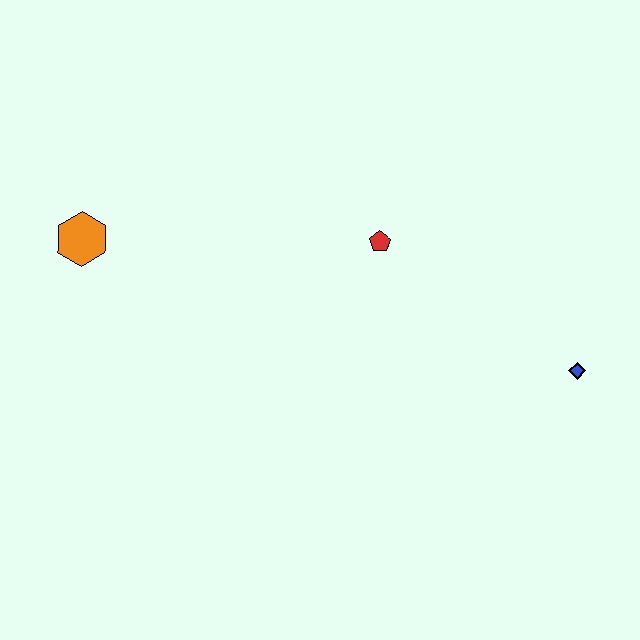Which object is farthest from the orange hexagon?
The blue diamond is farthest from the orange hexagon.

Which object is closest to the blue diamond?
The red pentagon is closest to the blue diamond.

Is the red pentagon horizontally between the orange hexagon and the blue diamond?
Yes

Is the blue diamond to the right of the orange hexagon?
Yes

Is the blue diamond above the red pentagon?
No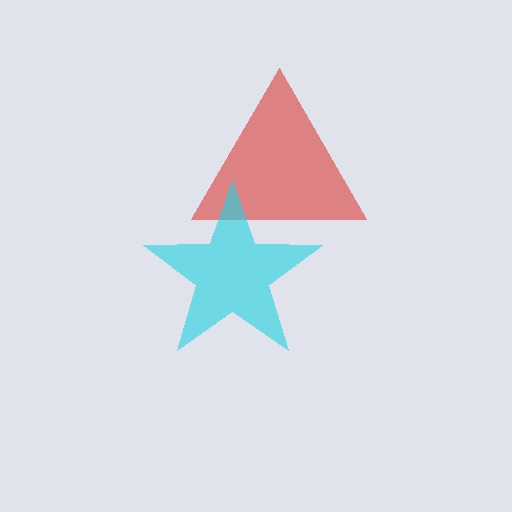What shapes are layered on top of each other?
The layered shapes are: a red triangle, a cyan star.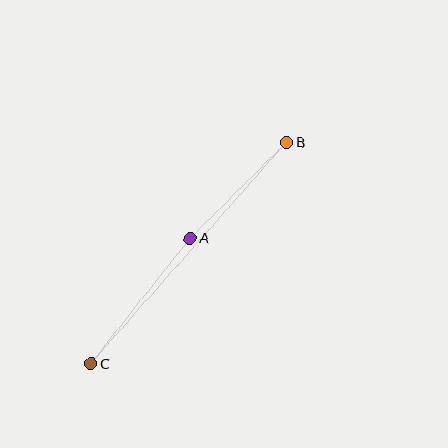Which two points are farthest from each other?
Points B and C are farthest from each other.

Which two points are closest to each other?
Points A and B are closest to each other.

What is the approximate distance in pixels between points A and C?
The distance between A and C is approximately 160 pixels.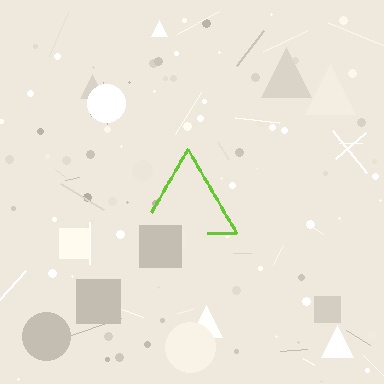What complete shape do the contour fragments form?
The contour fragments form a triangle.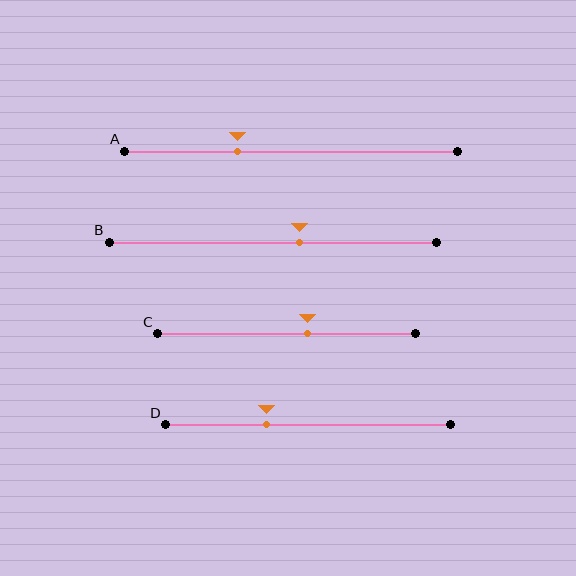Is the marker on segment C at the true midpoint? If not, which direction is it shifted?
No, the marker on segment C is shifted to the right by about 8% of the segment length.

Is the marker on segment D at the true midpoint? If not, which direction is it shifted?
No, the marker on segment D is shifted to the left by about 15% of the segment length.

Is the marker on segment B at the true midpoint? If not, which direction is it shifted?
No, the marker on segment B is shifted to the right by about 8% of the segment length.